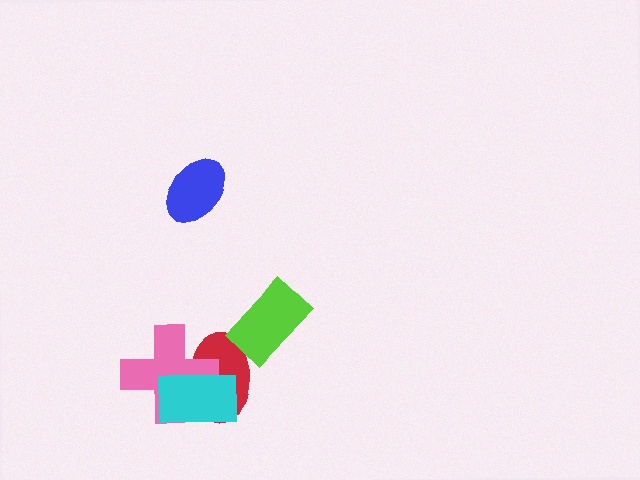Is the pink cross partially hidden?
Yes, it is partially covered by another shape.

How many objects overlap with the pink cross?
2 objects overlap with the pink cross.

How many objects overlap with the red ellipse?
3 objects overlap with the red ellipse.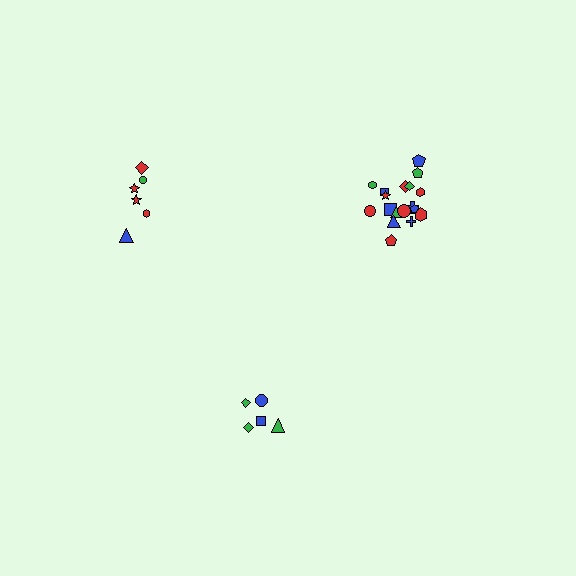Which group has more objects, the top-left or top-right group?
The top-right group.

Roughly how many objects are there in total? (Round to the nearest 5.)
Roughly 30 objects in total.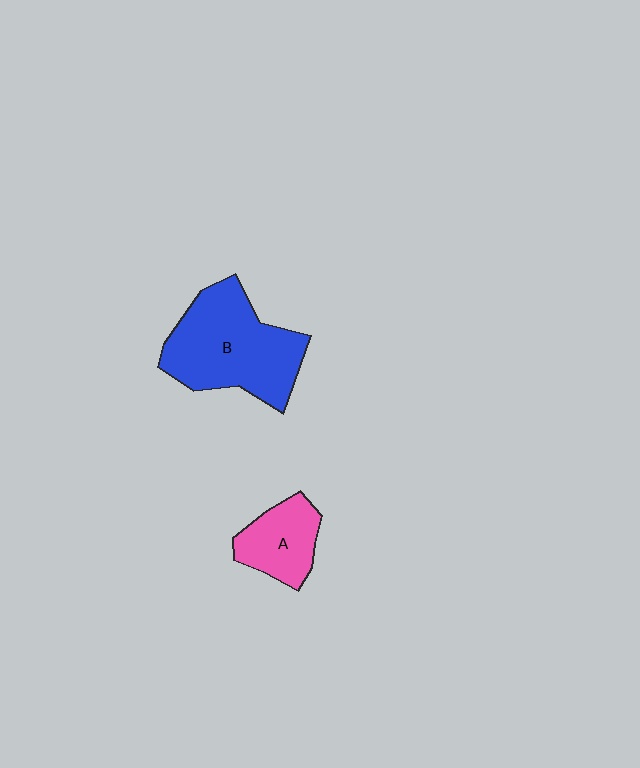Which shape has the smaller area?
Shape A (pink).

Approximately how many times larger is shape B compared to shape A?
Approximately 2.1 times.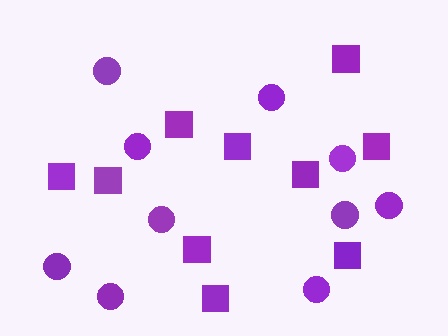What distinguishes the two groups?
There are 2 groups: one group of squares (10) and one group of circles (10).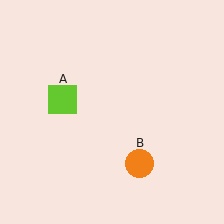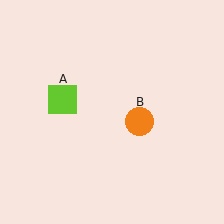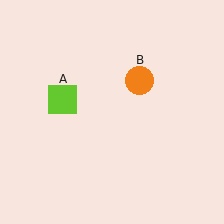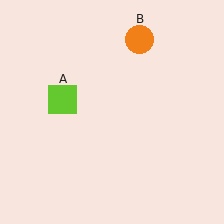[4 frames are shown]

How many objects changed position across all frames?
1 object changed position: orange circle (object B).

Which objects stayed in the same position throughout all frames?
Lime square (object A) remained stationary.